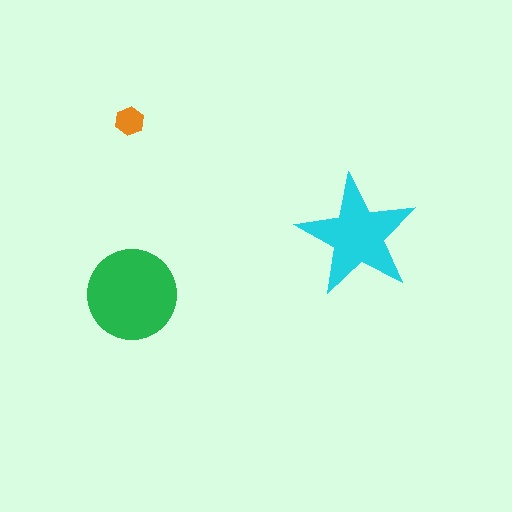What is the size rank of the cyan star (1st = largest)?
2nd.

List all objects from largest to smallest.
The green circle, the cyan star, the orange hexagon.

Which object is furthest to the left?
The orange hexagon is leftmost.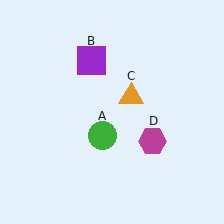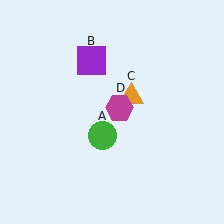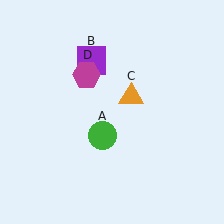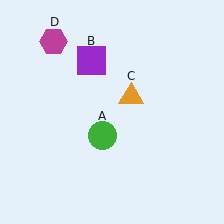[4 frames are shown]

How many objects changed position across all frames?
1 object changed position: magenta hexagon (object D).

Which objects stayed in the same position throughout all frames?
Green circle (object A) and purple square (object B) and orange triangle (object C) remained stationary.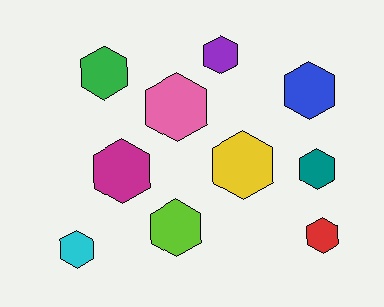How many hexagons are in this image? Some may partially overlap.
There are 10 hexagons.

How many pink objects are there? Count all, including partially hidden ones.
There is 1 pink object.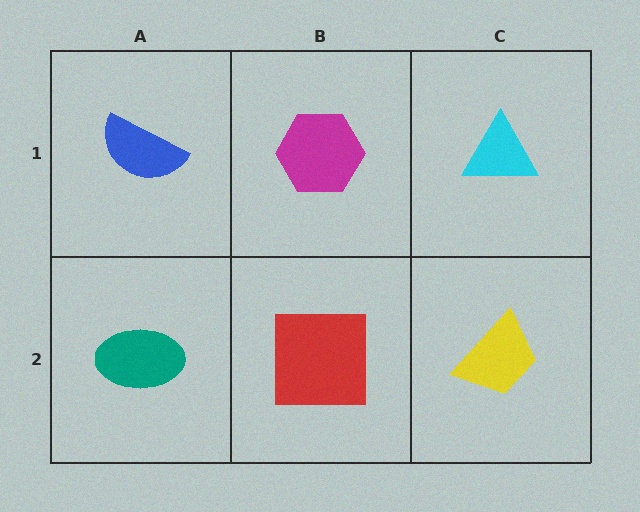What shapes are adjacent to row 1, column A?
A teal ellipse (row 2, column A), a magenta hexagon (row 1, column B).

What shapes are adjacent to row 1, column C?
A yellow trapezoid (row 2, column C), a magenta hexagon (row 1, column B).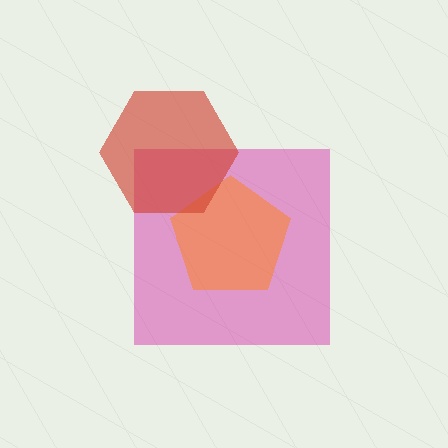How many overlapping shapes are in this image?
There are 3 overlapping shapes in the image.